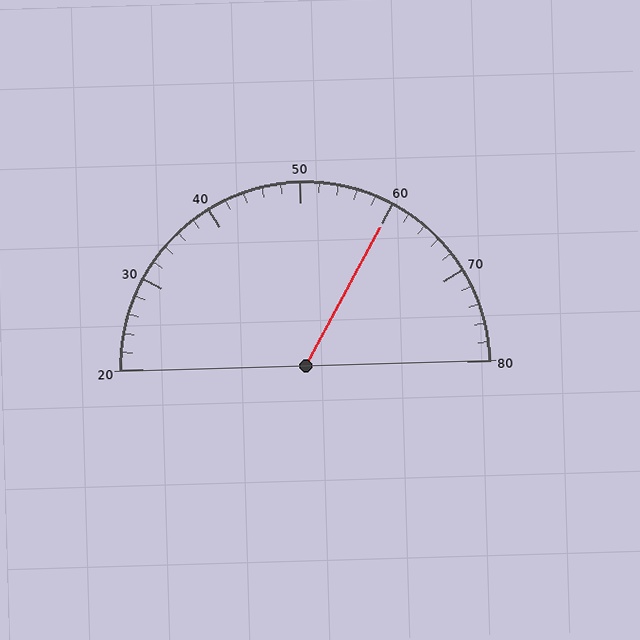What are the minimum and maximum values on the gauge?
The gauge ranges from 20 to 80.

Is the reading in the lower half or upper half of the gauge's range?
The reading is in the upper half of the range (20 to 80).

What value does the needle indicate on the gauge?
The needle indicates approximately 60.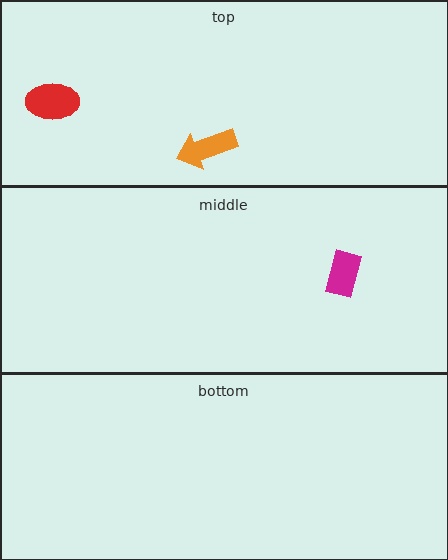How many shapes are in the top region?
2.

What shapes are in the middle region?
The magenta rectangle.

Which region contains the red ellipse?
The top region.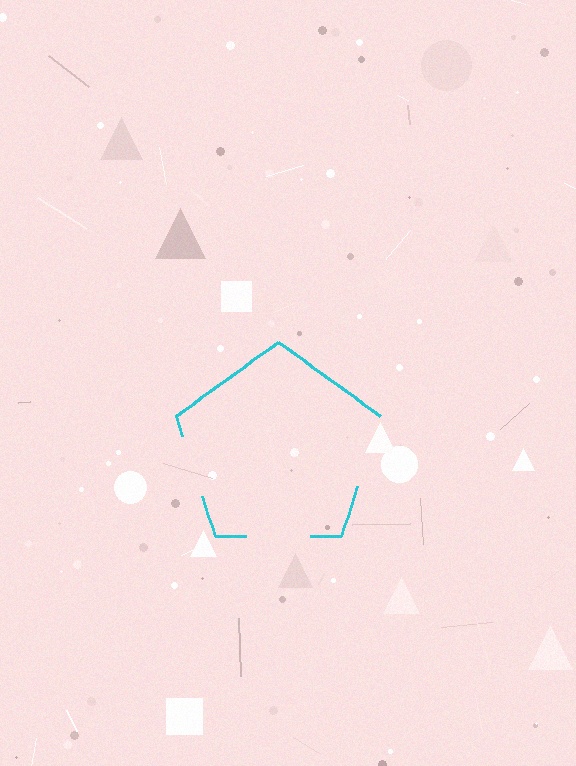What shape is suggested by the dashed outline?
The dashed outline suggests a pentagon.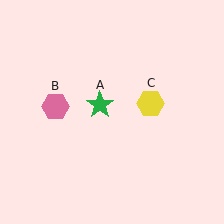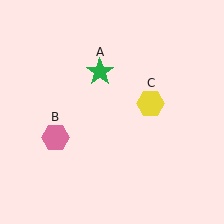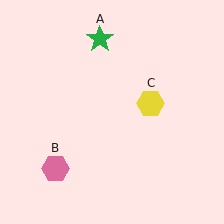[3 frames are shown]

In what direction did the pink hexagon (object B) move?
The pink hexagon (object B) moved down.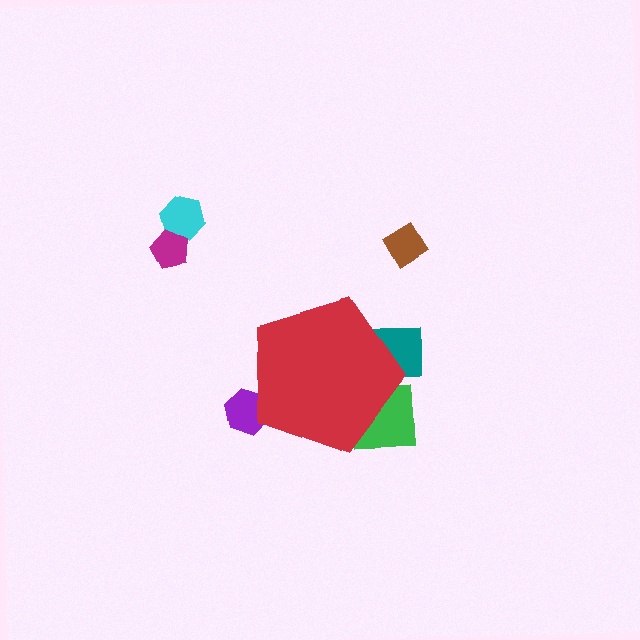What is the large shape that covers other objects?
A red pentagon.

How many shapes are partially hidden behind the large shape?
3 shapes are partially hidden.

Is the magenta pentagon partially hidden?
No, the magenta pentagon is fully visible.